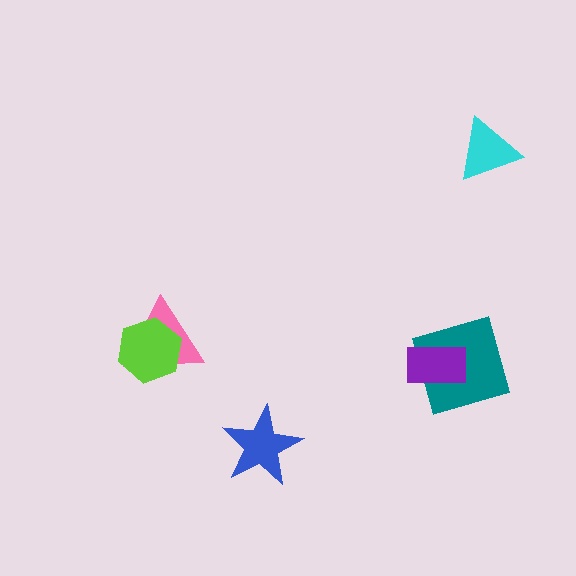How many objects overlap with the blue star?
0 objects overlap with the blue star.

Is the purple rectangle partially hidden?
No, no other shape covers it.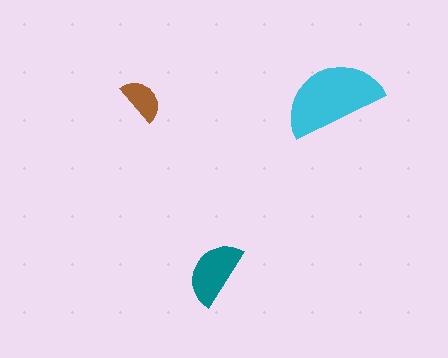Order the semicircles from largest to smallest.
the cyan one, the teal one, the brown one.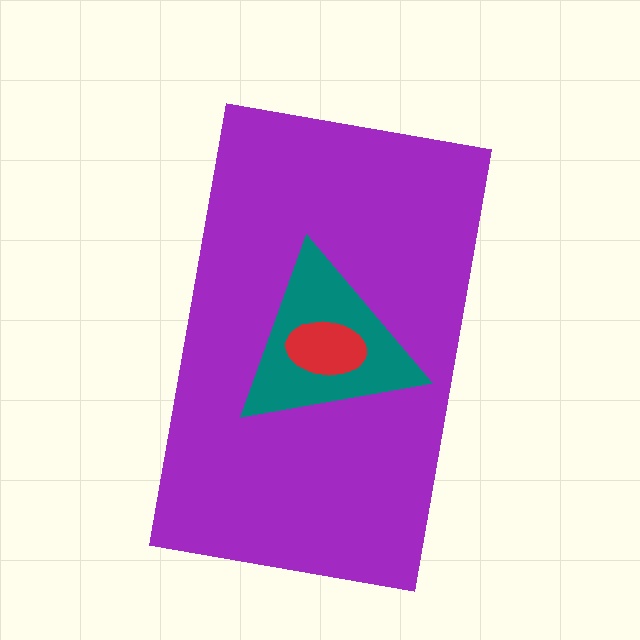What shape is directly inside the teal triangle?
The red ellipse.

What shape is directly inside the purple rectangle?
The teal triangle.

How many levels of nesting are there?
3.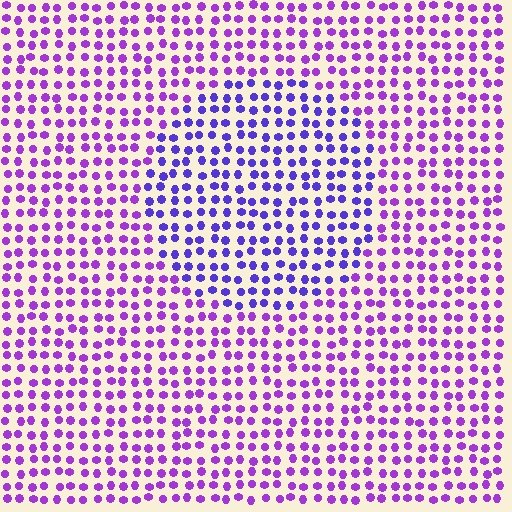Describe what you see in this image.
The image is filled with small purple elements in a uniform arrangement. A circle-shaped region is visible where the elements are tinted to a slightly different hue, forming a subtle color boundary.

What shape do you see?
I see a circle.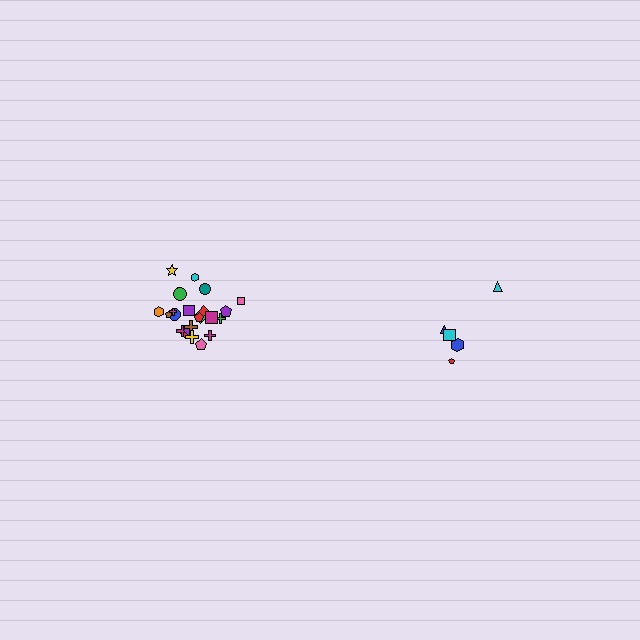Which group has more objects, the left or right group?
The left group.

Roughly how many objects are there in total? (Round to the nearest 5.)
Roughly 30 objects in total.